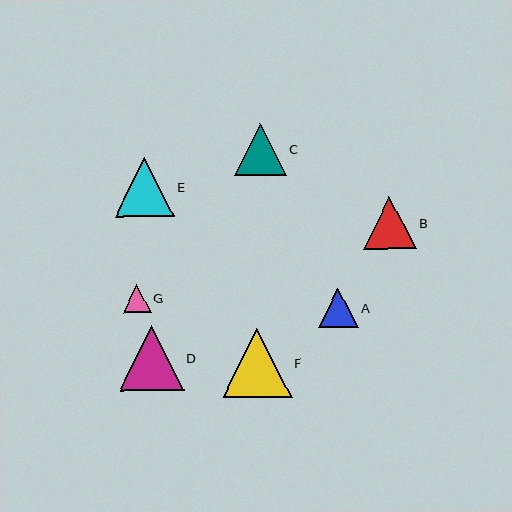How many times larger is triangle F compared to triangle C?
Triangle F is approximately 1.3 times the size of triangle C.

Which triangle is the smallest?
Triangle G is the smallest with a size of approximately 28 pixels.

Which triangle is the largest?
Triangle F is the largest with a size of approximately 69 pixels.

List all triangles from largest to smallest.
From largest to smallest: F, D, E, B, C, A, G.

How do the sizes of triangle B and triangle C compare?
Triangle B and triangle C are approximately the same size.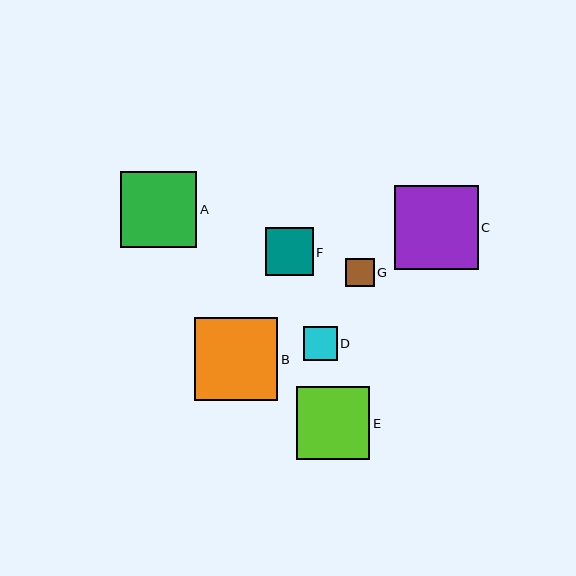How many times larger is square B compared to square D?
Square B is approximately 2.5 times the size of square D.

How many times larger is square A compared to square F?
Square A is approximately 1.6 times the size of square F.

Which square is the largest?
Square C is the largest with a size of approximately 83 pixels.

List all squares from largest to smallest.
From largest to smallest: C, B, A, E, F, D, G.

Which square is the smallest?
Square G is the smallest with a size of approximately 29 pixels.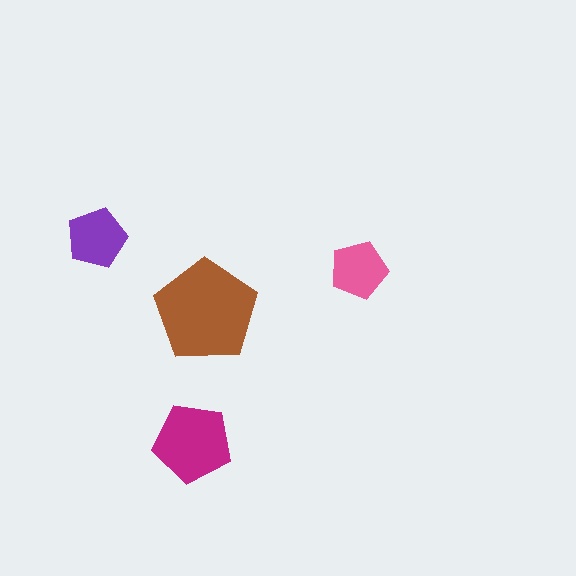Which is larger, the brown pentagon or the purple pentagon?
The brown one.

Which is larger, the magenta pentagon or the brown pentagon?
The brown one.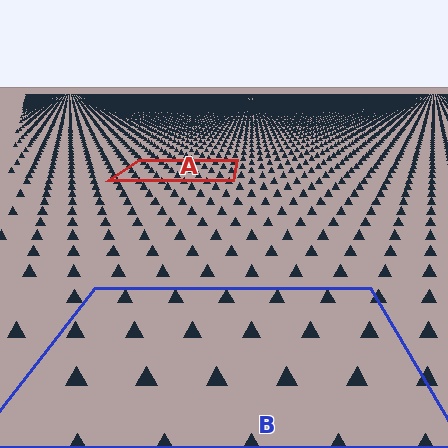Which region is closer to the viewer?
Region B is closer. The texture elements there are larger and more spread out.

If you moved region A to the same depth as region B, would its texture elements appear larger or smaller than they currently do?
They would appear larger. At a closer depth, the same texture elements are projected at a bigger on-screen size.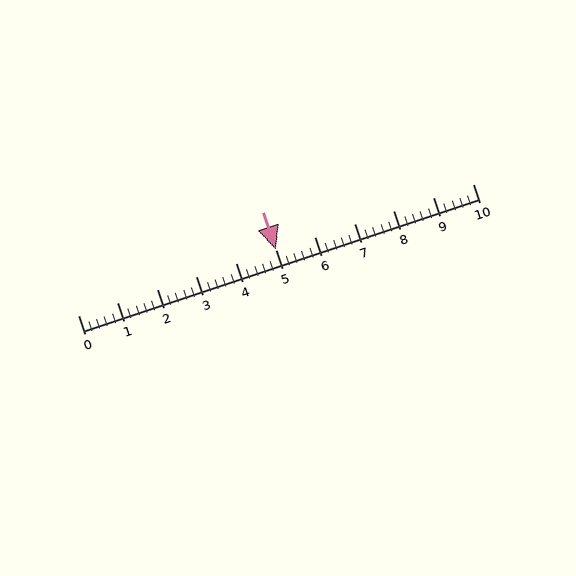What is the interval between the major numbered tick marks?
The major tick marks are spaced 1 units apart.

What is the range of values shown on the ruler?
The ruler shows values from 0 to 10.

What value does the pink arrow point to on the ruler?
The pink arrow points to approximately 5.0.